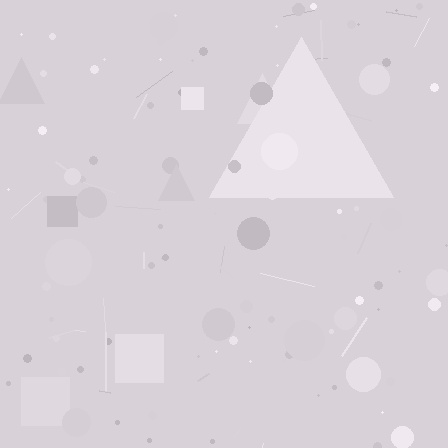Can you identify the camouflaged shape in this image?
The camouflaged shape is a triangle.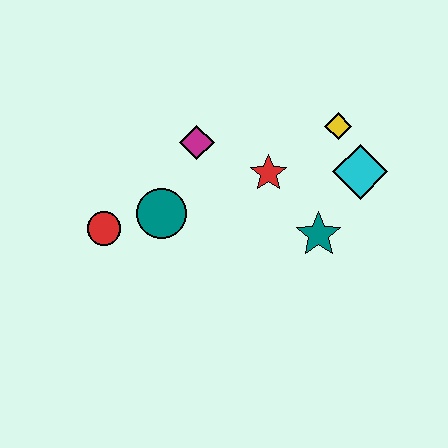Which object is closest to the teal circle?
The red circle is closest to the teal circle.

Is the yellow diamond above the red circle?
Yes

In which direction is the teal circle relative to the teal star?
The teal circle is to the left of the teal star.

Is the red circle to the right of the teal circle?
No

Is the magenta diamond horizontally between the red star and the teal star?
No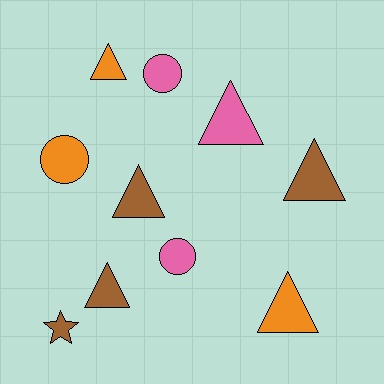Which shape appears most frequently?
Triangle, with 6 objects.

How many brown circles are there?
There are no brown circles.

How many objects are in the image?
There are 10 objects.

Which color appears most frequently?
Brown, with 4 objects.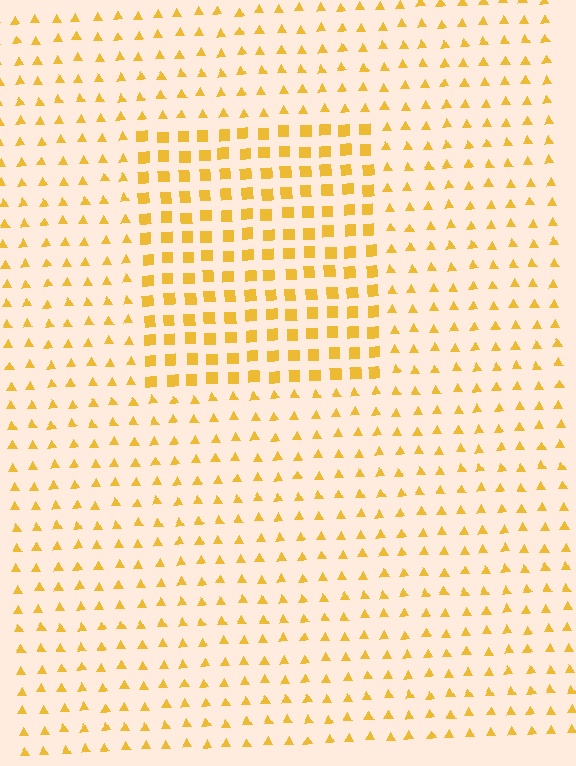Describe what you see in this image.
The image is filled with small yellow elements arranged in a uniform grid. A rectangle-shaped region contains squares, while the surrounding area contains triangles. The boundary is defined purely by the change in element shape.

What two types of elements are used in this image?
The image uses squares inside the rectangle region and triangles outside it.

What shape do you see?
I see a rectangle.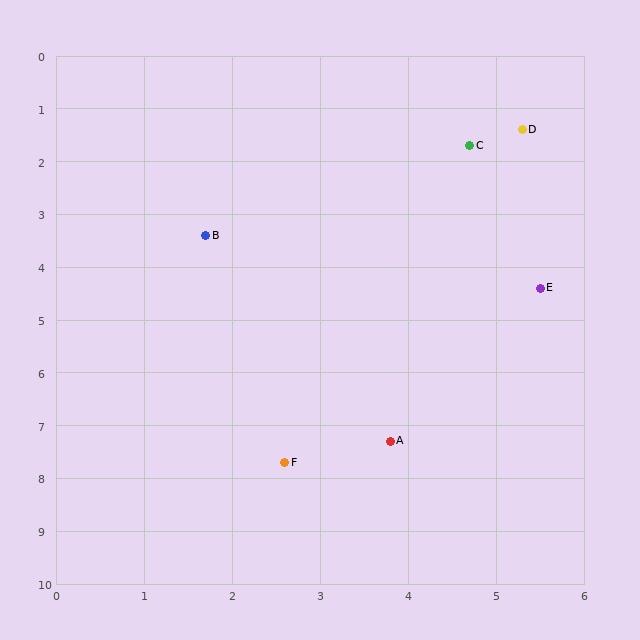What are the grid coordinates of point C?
Point C is at approximately (4.7, 1.7).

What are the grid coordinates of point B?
Point B is at approximately (1.7, 3.4).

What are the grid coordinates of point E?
Point E is at approximately (5.5, 4.4).